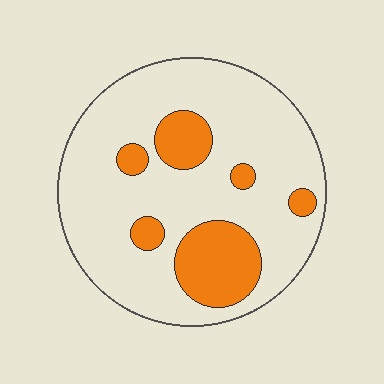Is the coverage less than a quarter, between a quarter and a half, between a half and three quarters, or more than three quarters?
Less than a quarter.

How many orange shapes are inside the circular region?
6.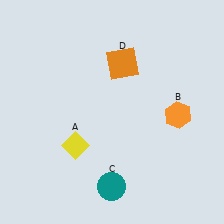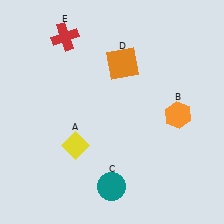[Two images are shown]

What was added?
A red cross (E) was added in Image 2.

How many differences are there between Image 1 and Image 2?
There is 1 difference between the two images.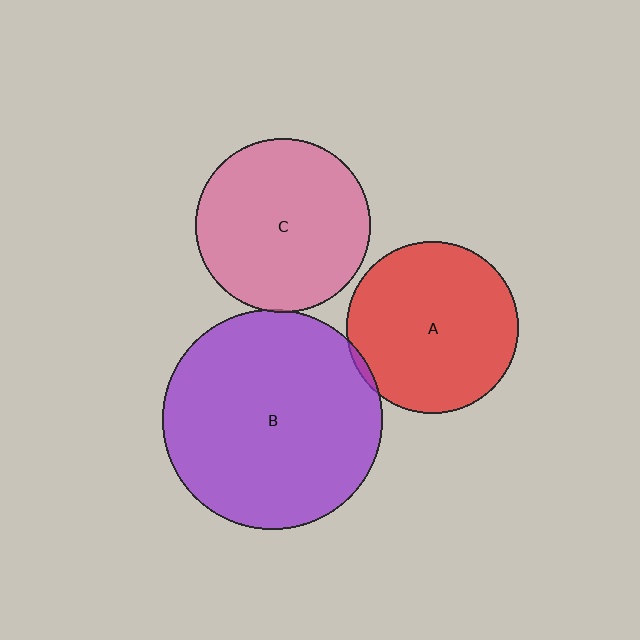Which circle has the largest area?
Circle B (purple).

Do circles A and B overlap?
Yes.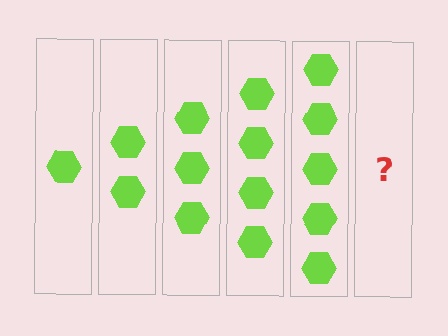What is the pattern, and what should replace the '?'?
The pattern is that each step adds one more hexagon. The '?' should be 6 hexagons.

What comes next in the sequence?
The next element should be 6 hexagons.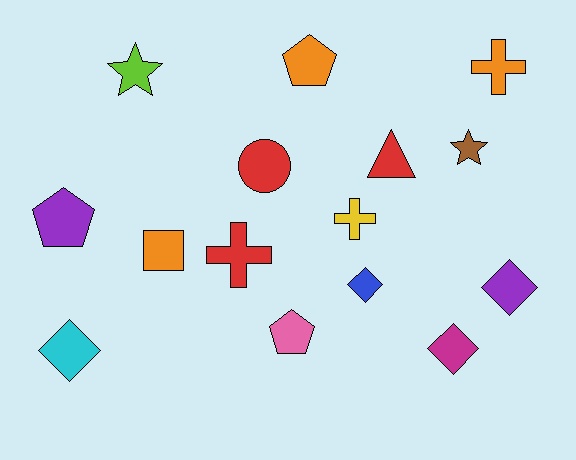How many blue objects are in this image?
There is 1 blue object.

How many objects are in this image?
There are 15 objects.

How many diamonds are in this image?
There are 4 diamonds.